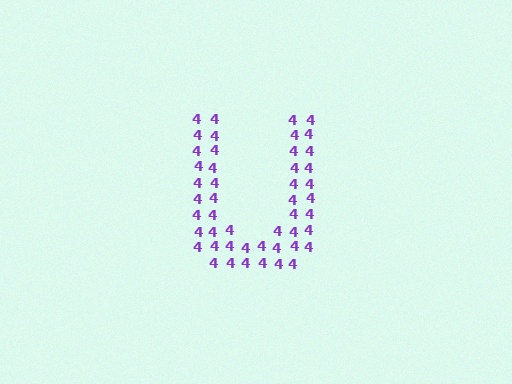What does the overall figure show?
The overall figure shows the letter U.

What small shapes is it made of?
It is made of small digit 4's.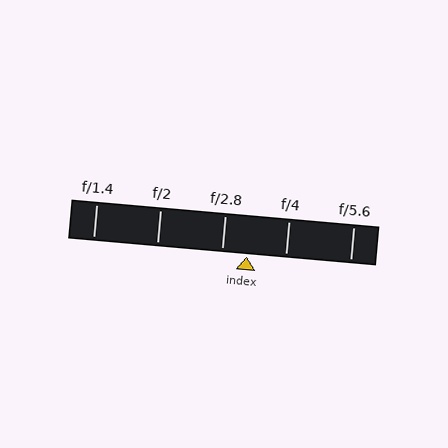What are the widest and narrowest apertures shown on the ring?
The widest aperture shown is f/1.4 and the narrowest is f/5.6.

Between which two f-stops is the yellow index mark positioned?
The index mark is between f/2.8 and f/4.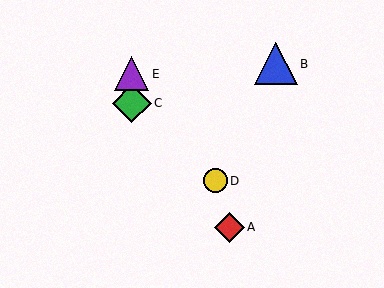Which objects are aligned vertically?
Objects C, E are aligned vertically.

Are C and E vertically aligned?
Yes, both are at x≈132.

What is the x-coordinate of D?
Object D is at x≈215.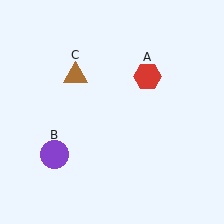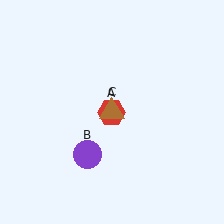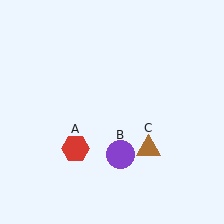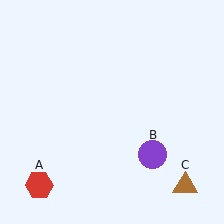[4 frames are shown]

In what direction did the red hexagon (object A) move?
The red hexagon (object A) moved down and to the left.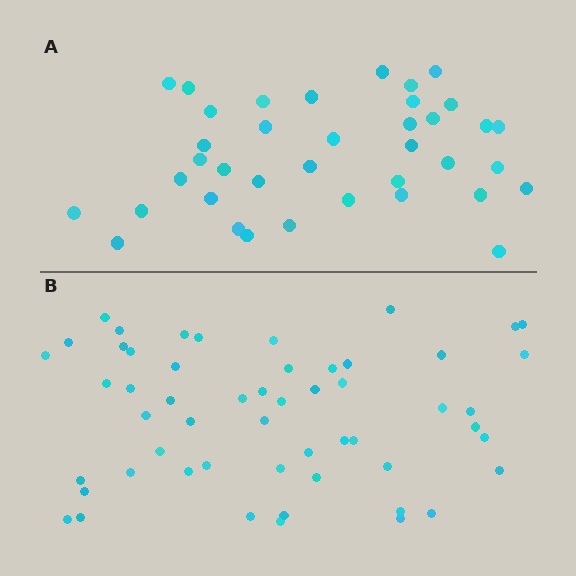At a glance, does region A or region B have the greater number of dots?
Region B (the bottom region) has more dots.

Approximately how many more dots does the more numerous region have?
Region B has approximately 15 more dots than region A.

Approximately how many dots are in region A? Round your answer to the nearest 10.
About 40 dots. (The exact count is 38, which rounds to 40.)